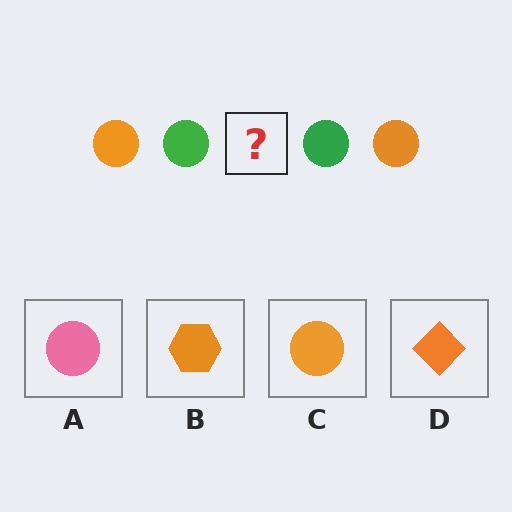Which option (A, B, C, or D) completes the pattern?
C.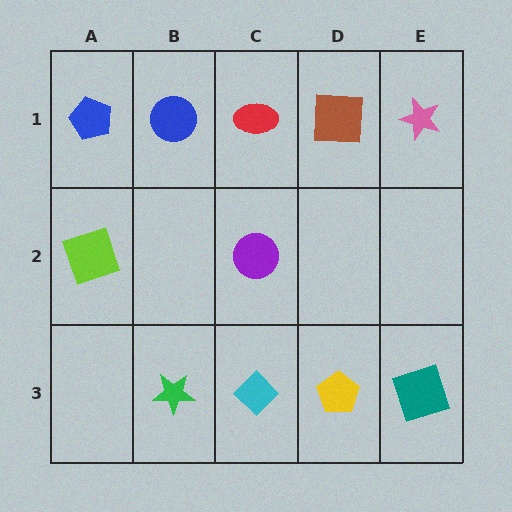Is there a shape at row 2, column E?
No, that cell is empty.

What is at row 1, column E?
A pink star.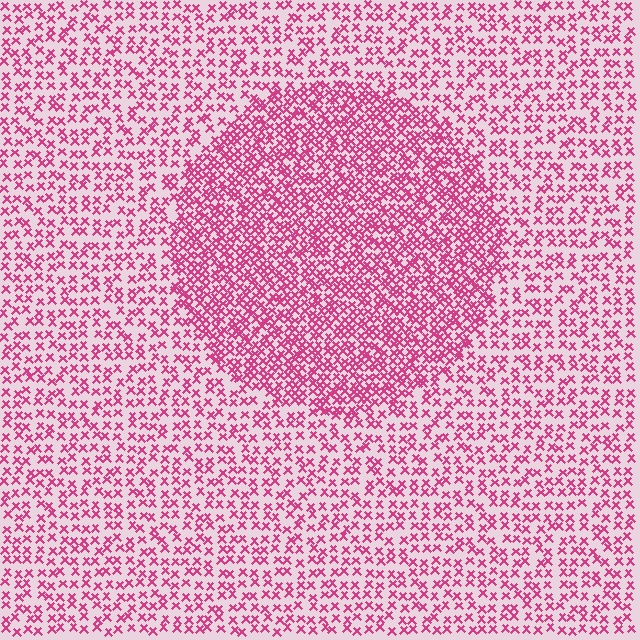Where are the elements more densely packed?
The elements are more densely packed inside the circle boundary.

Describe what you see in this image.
The image contains small magenta elements arranged at two different densities. A circle-shaped region is visible where the elements are more densely packed than the surrounding area.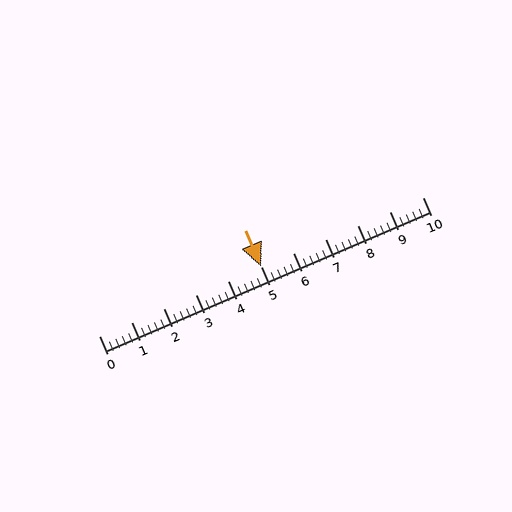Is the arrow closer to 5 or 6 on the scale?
The arrow is closer to 5.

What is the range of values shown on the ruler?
The ruler shows values from 0 to 10.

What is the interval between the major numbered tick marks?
The major tick marks are spaced 1 units apart.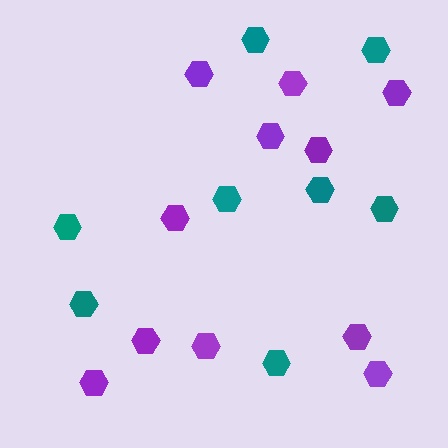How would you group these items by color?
There are 2 groups: one group of purple hexagons (11) and one group of teal hexagons (8).